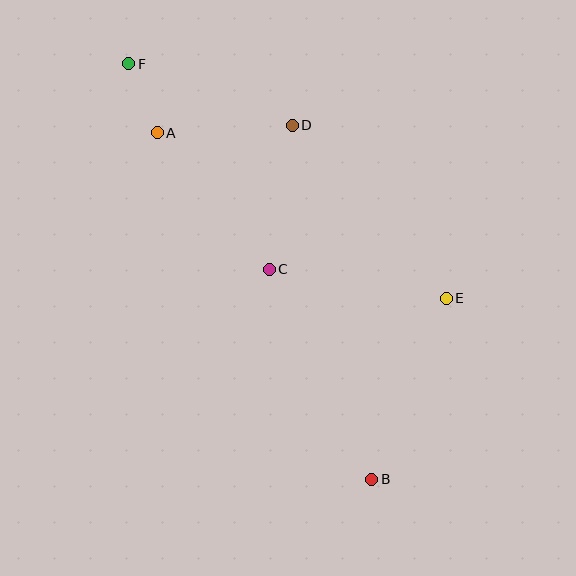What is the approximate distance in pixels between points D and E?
The distance between D and E is approximately 232 pixels.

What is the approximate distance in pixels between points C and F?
The distance between C and F is approximately 249 pixels.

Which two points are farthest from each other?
Points B and F are farthest from each other.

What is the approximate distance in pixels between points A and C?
The distance between A and C is approximately 176 pixels.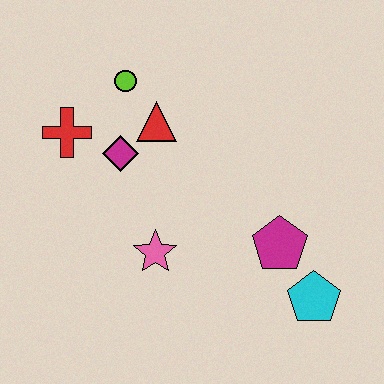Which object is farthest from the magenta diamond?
The cyan pentagon is farthest from the magenta diamond.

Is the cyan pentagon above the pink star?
No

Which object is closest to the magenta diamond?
The red triangle is closest to the magenta diamond.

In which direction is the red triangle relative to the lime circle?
The red triangle is below the lime circle.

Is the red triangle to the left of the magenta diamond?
No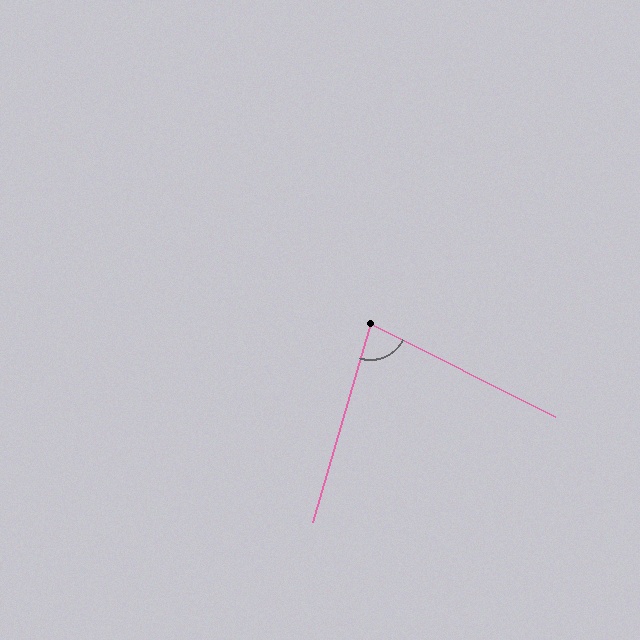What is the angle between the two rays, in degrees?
Approximately 80 degrees.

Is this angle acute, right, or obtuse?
It is acute.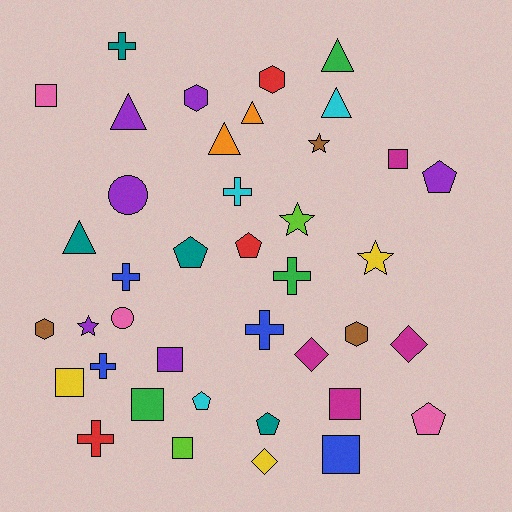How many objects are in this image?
There are 40 objects.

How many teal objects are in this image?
There are 4 teal objects.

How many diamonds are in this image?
There are 3 diamonds.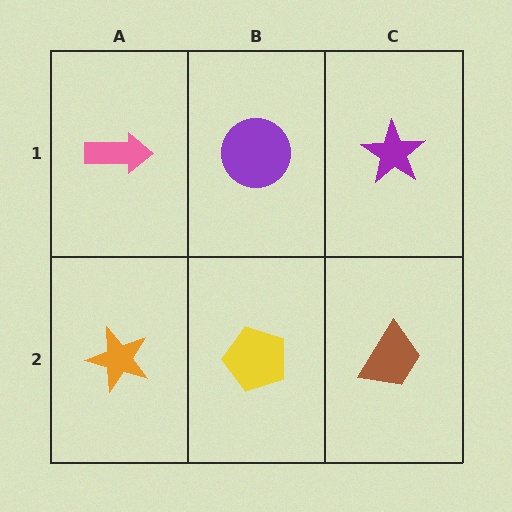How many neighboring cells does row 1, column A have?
2.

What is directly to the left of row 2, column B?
An orange star.